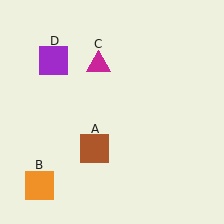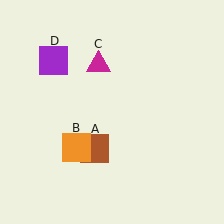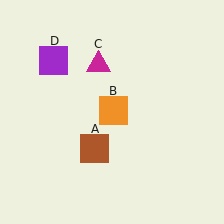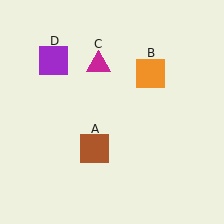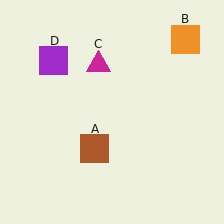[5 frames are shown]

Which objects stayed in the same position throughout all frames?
Brown square (object A) and magenta triangle (object C) and purple square (object D) remained stationary.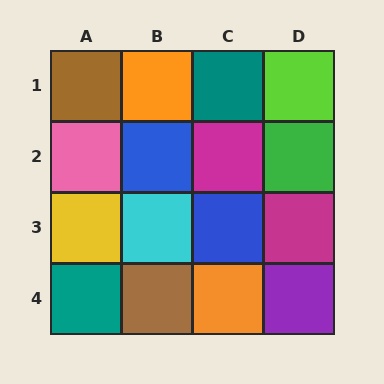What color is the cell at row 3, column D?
Magenta.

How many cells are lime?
1 cell is lime.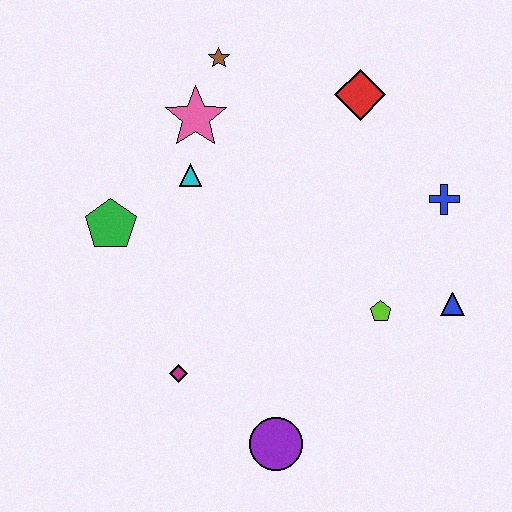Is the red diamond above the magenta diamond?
Yes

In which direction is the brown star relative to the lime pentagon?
The brown star is above the lime pentagon.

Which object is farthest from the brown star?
The purple circle is farthest from the brown star.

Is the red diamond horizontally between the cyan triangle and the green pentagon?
No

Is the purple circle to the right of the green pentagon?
Yes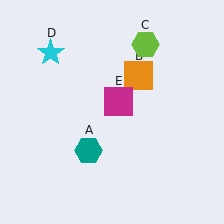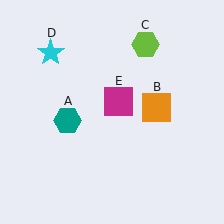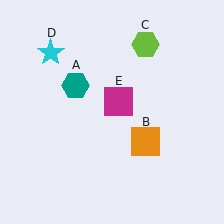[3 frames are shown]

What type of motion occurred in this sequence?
The teal hexagon (object A), orange square (object B) rotated clockwise around the center of the scene.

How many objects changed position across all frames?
2 objects changed position: teal hexagon (object A), orange square (object B).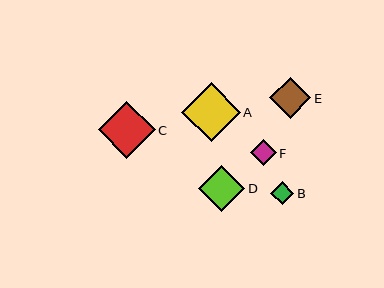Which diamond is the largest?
Diamond A is the largest with a size of approximately 59 pixels.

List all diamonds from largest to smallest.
From largest to smallest: A, C, D, E, F, B.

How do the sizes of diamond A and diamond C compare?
Diamond A and diamond C are approximately the same size.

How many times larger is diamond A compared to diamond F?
Diamond A is approximately 2.3 times the size of diamond F.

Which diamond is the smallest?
Diamond B is the smallest with a size of approximately 23 pixels.